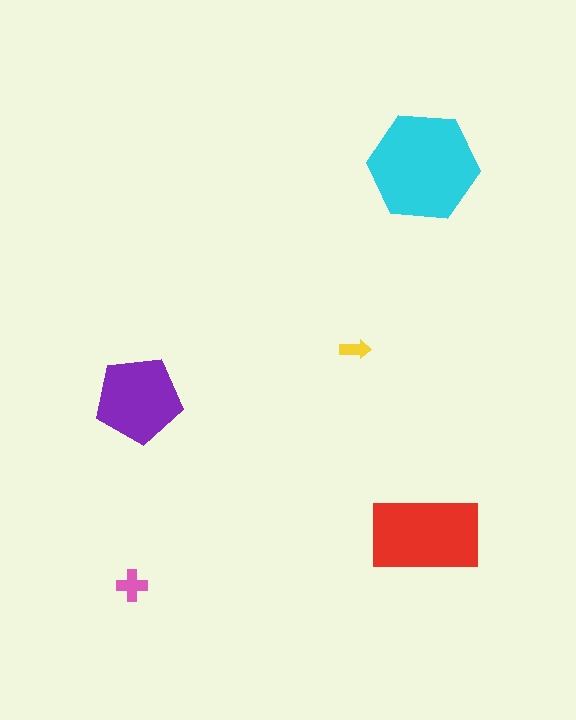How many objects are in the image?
There are 5 objects in the image.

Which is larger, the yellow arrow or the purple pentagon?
The purple pentagon.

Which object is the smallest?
The yellow arrow.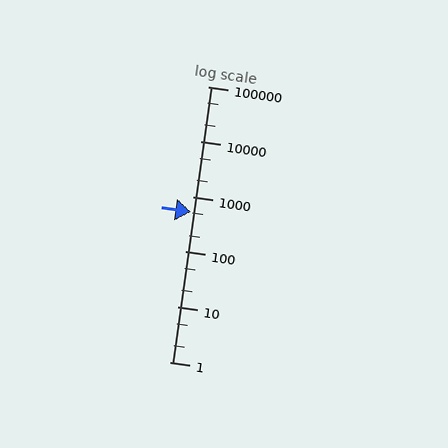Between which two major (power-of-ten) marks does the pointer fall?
The pointer is between 100 and 1000.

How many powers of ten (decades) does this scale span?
The scale spans 5 decades, from 1 to 100000.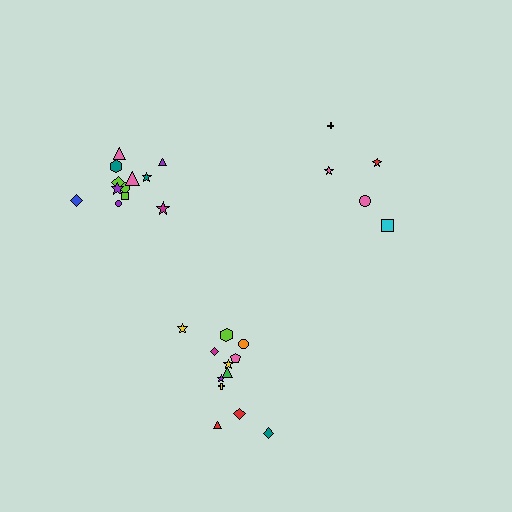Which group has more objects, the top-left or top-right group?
The top-left group.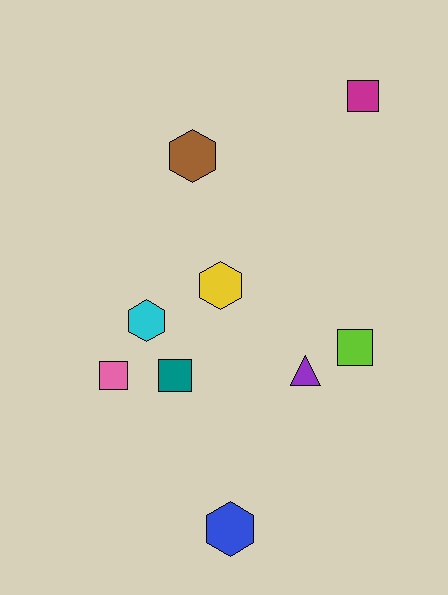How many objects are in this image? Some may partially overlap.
There are 9 objects.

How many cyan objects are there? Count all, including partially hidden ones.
There is 1 cyan object.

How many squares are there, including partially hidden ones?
There are 4 squares.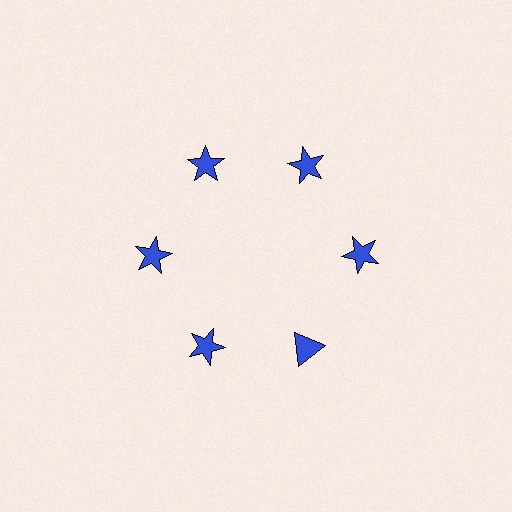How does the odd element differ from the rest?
It has a different shape: triangle instead of star.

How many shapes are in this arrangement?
There are 6 shapes arranged in a ring pattern.